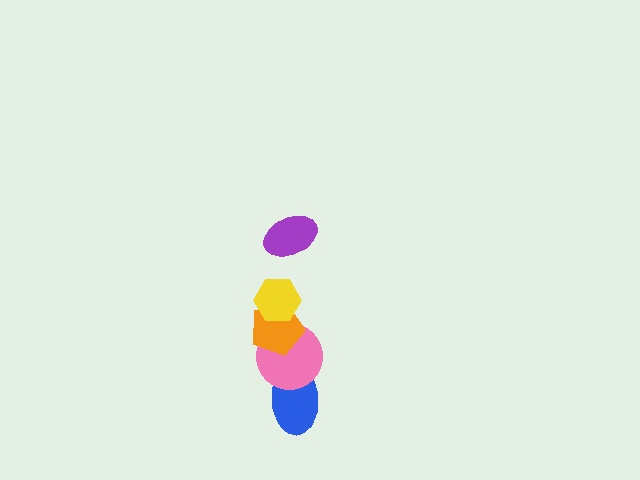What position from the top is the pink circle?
The pink circle is 4th from the top.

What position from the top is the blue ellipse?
The blue ellipse is 5th from the top.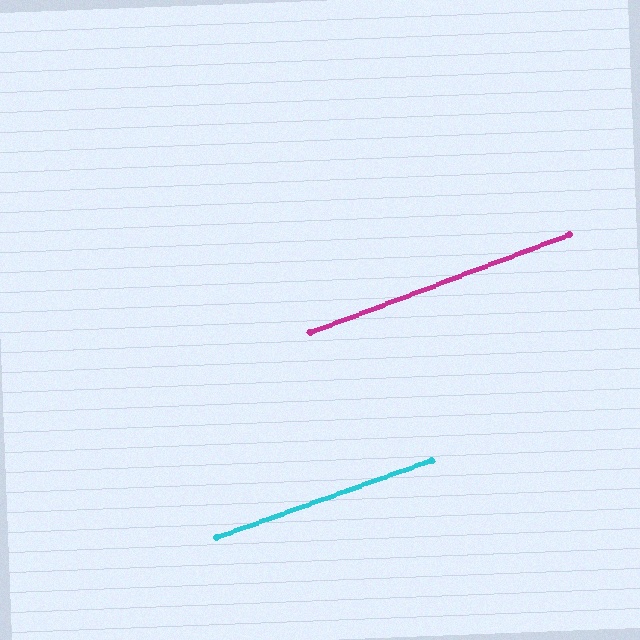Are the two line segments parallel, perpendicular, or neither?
Parallel — their directions differ by only 1.0°.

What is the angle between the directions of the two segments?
Approximately 1 degree.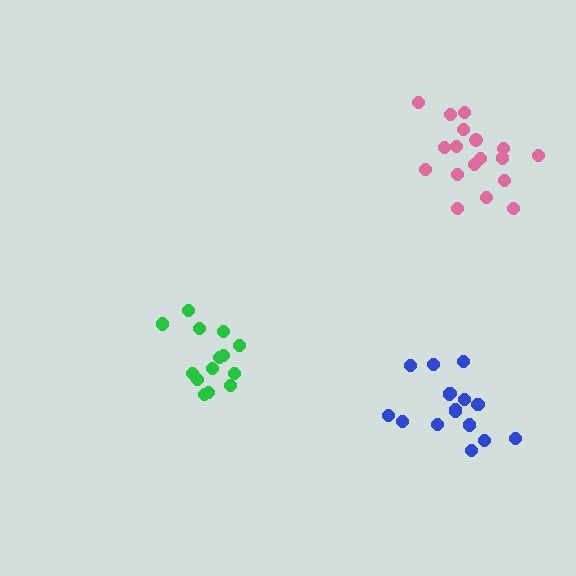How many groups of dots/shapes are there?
There are 3 groups.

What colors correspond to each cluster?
The clusters are colored: pink, green, blue.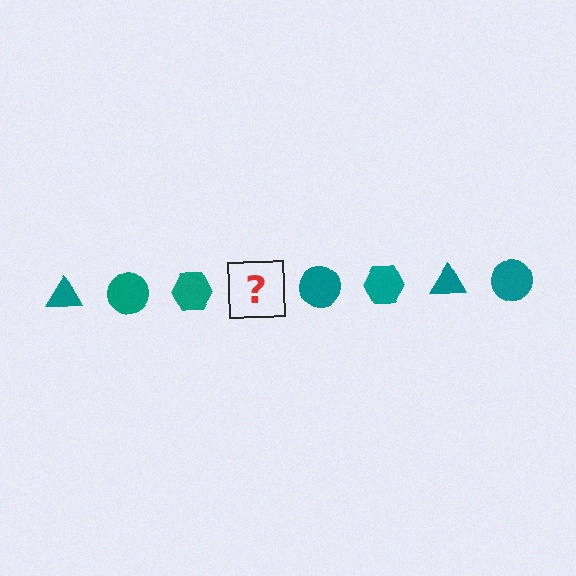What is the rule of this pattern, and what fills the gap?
The rule is that the pattern cycles through triangle, circle, hexagon shapes in teal. The gap should be filled with a teal triangle.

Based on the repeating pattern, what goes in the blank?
The blank should be a teal triangle.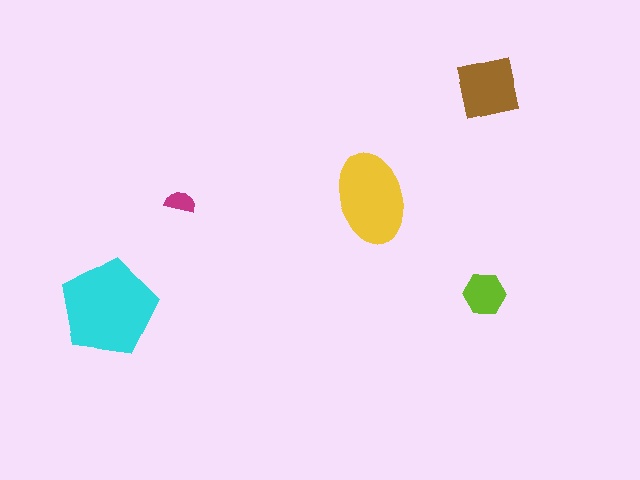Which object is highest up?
The brown square is topmost.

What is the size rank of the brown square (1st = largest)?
3rd.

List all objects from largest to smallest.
The cyan pentagon, the yellow ellipse, the brown square, the lime hexagon, the magenta semicircle.